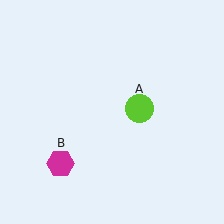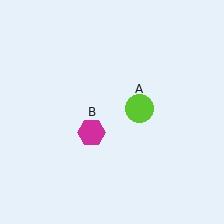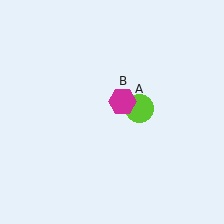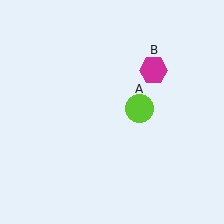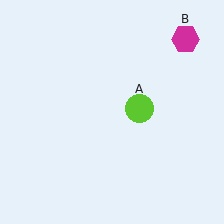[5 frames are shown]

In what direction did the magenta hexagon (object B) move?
The magenta hexagon (object B) moved up and to the right.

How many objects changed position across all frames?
1 object changed position: magenta hexagon (object B).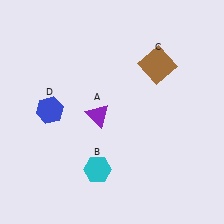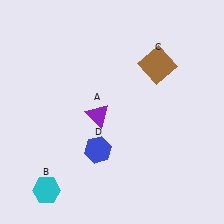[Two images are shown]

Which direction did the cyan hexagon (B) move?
The cyan hexagon (B) moved left.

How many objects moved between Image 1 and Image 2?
2 objects moved between the two images.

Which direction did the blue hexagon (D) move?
The blue hexagon (D) moved right.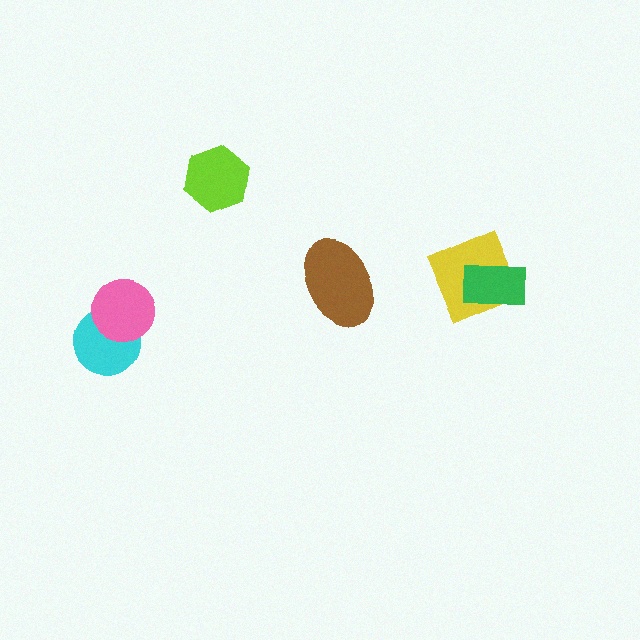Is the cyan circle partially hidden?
Yes, it is partially covered by another shape.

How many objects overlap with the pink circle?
1 object overlaps with the pink circle.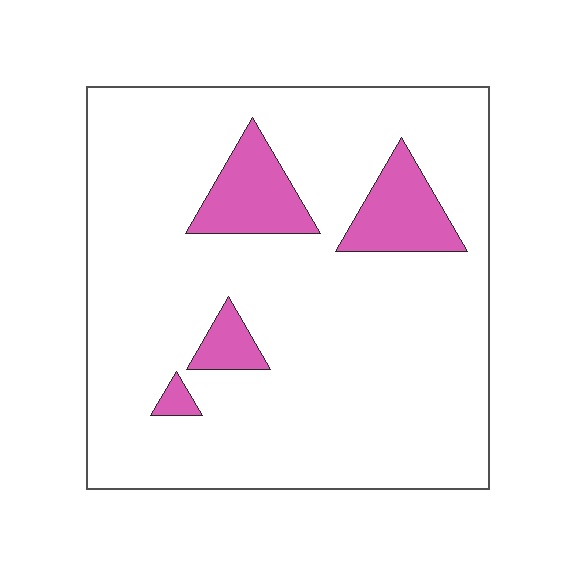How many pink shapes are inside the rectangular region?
4.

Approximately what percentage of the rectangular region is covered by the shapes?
Approximately 10%.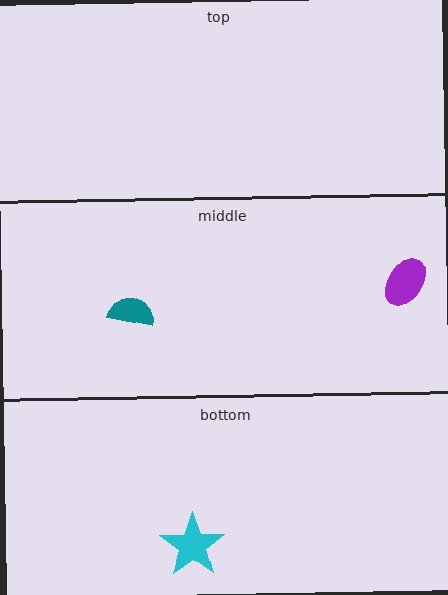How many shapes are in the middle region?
2.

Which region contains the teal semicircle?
The middle region.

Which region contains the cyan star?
The bottom region.